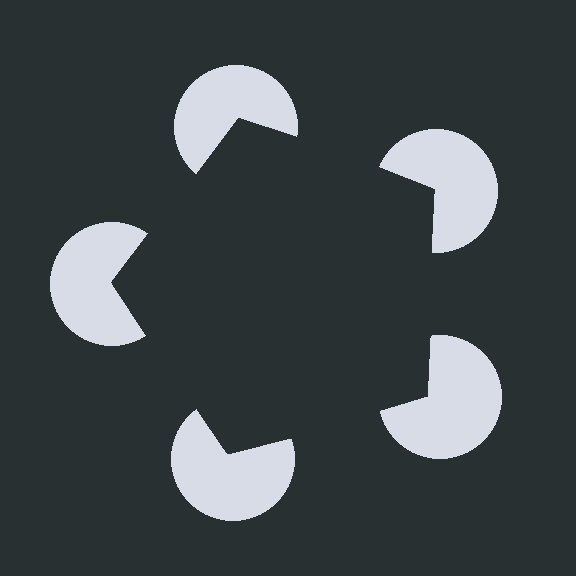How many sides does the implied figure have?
5 sides.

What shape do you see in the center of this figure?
An illusory pentagon — its edges are inferred from the aligned wedge cuts in the pac-man discs, not physically drawn.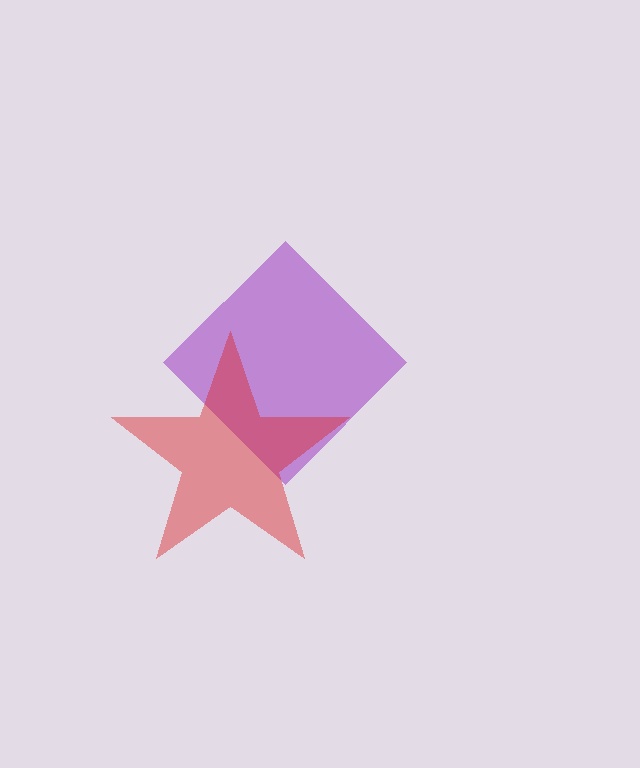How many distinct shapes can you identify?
There are 2 distinct shapes: a purple diamond, a red star.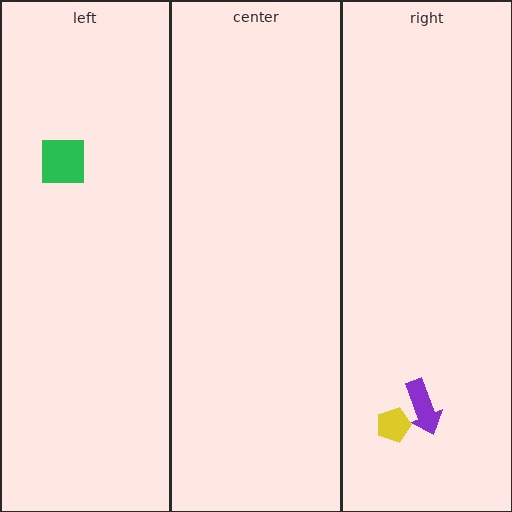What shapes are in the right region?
The purple arrow, the yellow pentagon.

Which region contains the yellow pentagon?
The right region.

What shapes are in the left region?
The green square.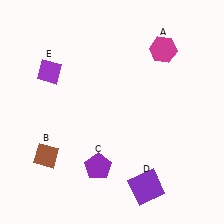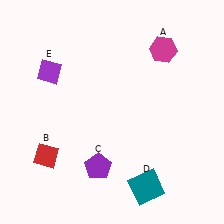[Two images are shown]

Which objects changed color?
B changed from brown to red. D changed from purple to teal.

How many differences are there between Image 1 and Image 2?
There are 2 differences between the two images.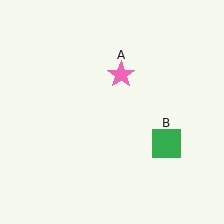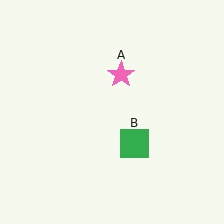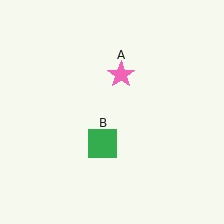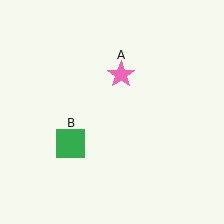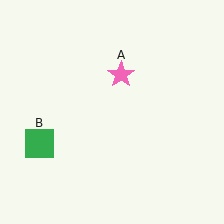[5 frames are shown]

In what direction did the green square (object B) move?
The green square (object B) moved left.